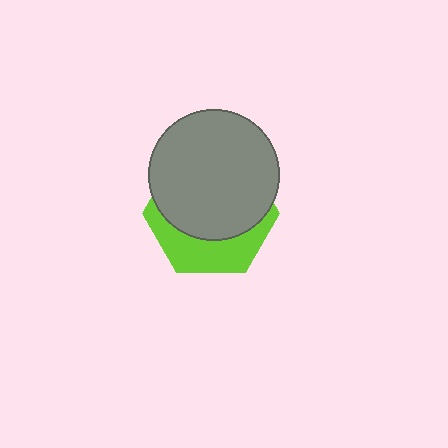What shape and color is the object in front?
The object in front is a gray circle.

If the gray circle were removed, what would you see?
You would see the complete lime hexagon.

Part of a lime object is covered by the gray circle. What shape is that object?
It is a hexagon.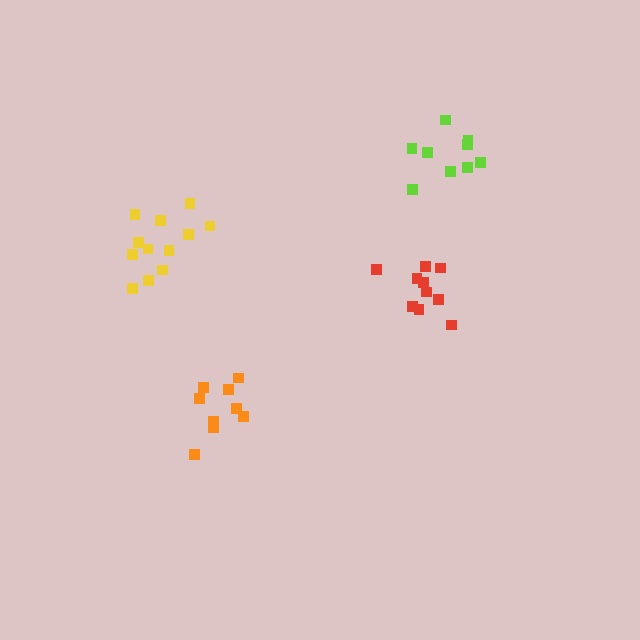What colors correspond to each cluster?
The clusters are colored: orange, lime, red, yellow.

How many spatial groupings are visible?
There are 4 spatial groupings.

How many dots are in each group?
Group 1: 9 dots, Group 2: 9 dots, Group 3: 10 dots, Group 4: 12 dots (40 total).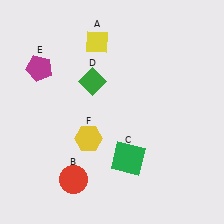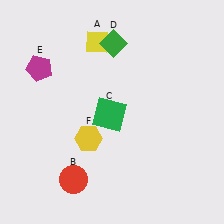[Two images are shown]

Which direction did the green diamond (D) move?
The green diamond (D) moved up.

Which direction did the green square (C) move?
The green square (C) moved up.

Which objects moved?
The objects that moved are: the green square (C), the green diamond (D).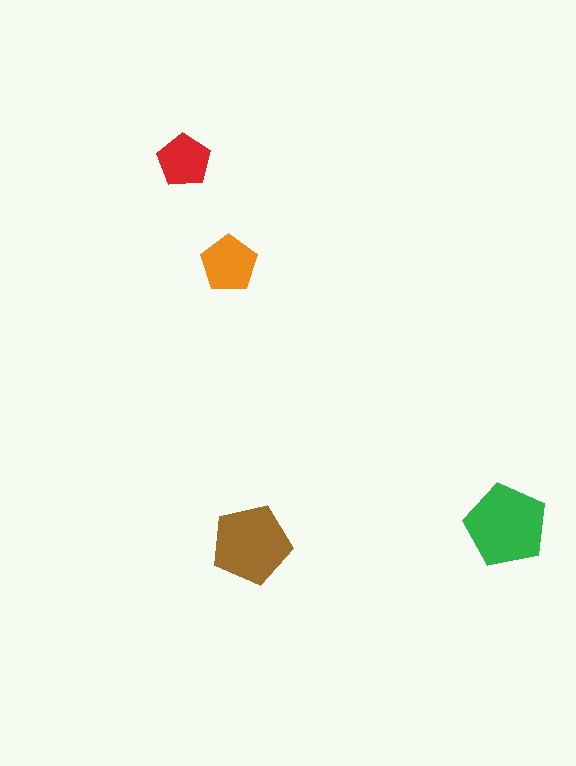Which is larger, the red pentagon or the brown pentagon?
The brown one.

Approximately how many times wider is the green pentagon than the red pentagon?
About 1.5 times wider.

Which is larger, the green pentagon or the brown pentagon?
The green one.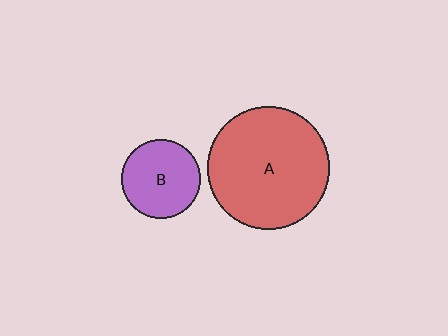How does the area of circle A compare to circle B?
Approximately 2.4 times.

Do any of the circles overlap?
No, none of the circles overlap.